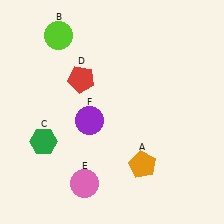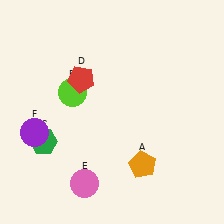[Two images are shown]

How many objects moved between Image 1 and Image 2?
2 objects moved between the two images.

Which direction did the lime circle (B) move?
The lime circle (B) moved down.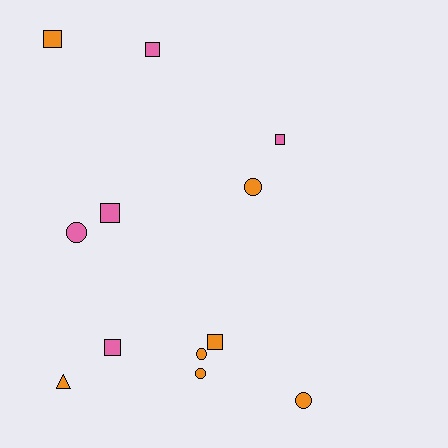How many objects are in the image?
There are 12 objects.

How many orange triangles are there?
There is 1 orange triangle.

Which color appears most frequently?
Orange, with 7 objects.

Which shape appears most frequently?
Square, with 6 objects.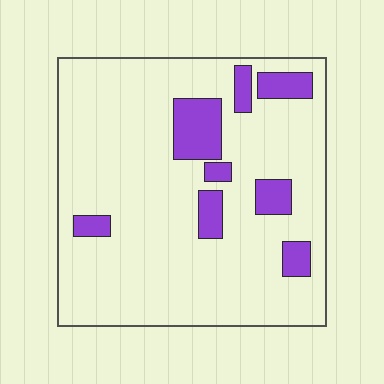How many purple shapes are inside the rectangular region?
8.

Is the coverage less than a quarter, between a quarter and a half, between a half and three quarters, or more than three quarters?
Less than a quarter.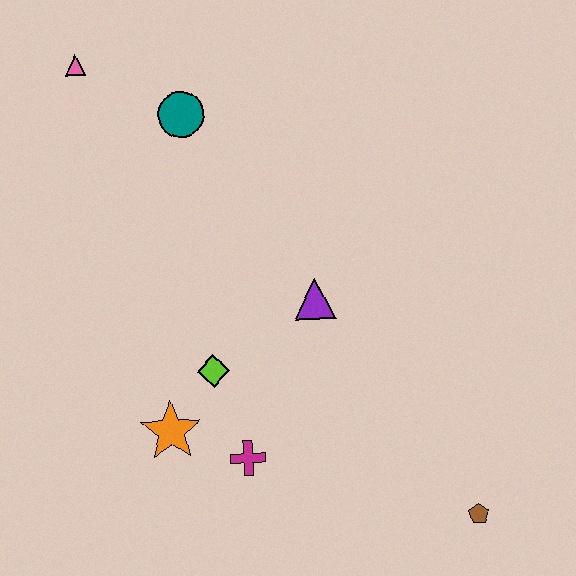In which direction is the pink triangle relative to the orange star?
The pink triangle is above the orange star.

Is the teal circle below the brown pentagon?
No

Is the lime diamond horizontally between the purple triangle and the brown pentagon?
No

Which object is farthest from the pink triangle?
The brown pentagon is farthest from the pink triangle.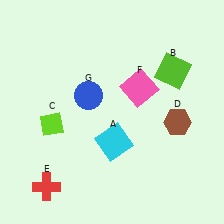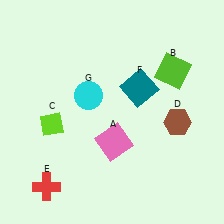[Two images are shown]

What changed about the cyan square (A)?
In Image 1, A is cyan. In Image 2, it changed to pink.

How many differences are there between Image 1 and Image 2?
There are 3 differences between the two images.